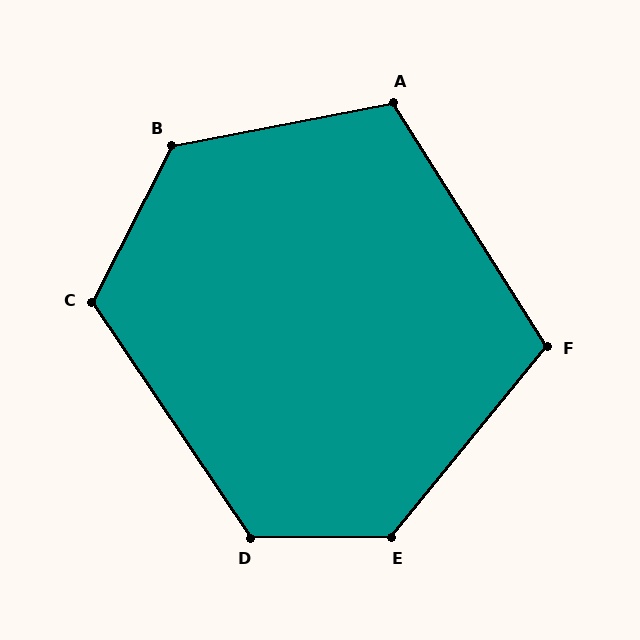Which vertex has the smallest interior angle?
F, at approximately 108 degrees.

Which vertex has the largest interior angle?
E, at approximately 130 degrees.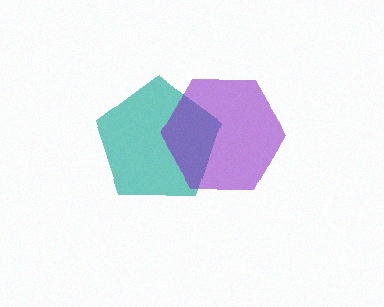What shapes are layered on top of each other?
The layered shapes are: a teal pentagon, a purple hexagon.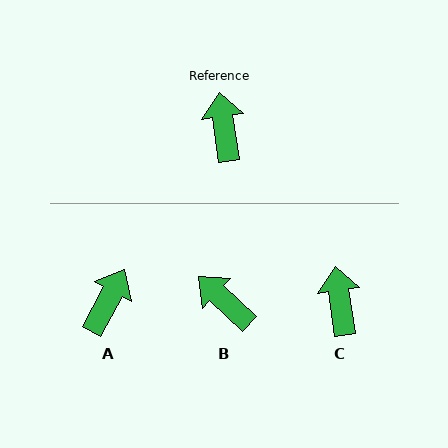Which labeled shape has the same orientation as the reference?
C.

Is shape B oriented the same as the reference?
No, it is off by about 38 degrees.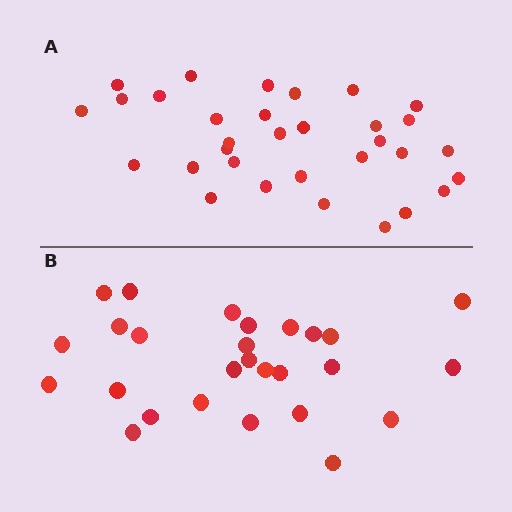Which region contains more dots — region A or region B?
Region A (the top region) has more dots.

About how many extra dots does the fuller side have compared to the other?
Region A has about 5 more dots than region B.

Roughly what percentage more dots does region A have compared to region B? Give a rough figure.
About 20% more.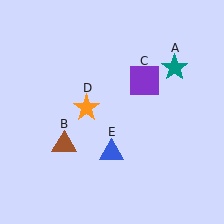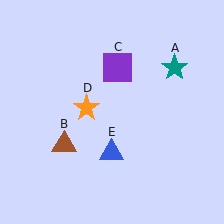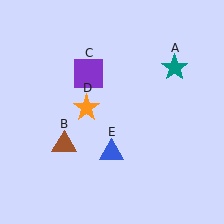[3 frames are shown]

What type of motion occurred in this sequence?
The purple square (object C) rotated counterclockwise around the center of the scene.